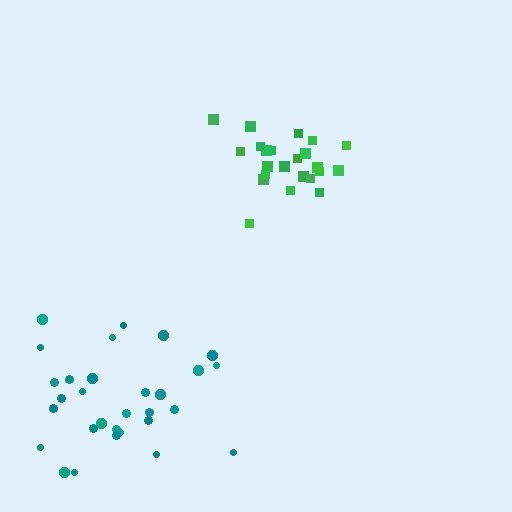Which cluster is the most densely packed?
Green.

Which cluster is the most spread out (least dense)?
Teal.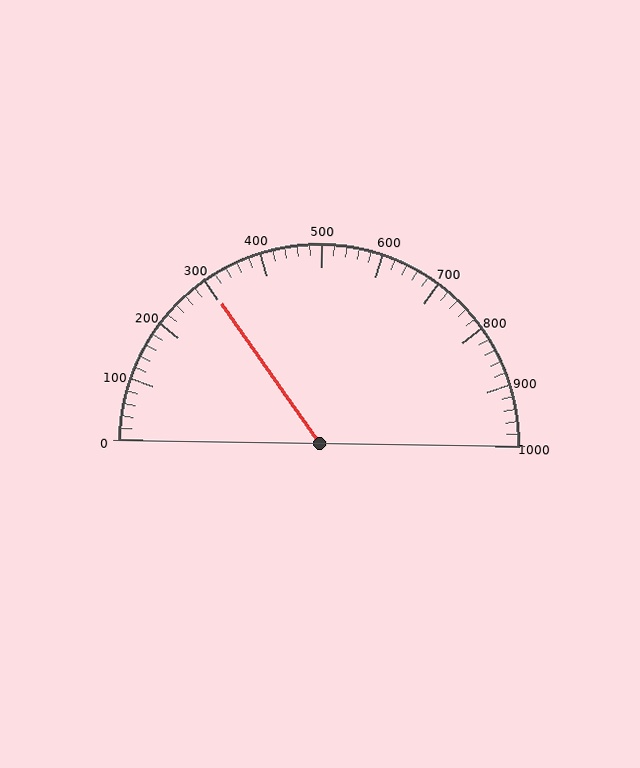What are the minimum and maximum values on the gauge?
The gauge ranges from 0 to 1000.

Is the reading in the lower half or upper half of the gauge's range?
The reading is in the lower half of the range (0 to 1000).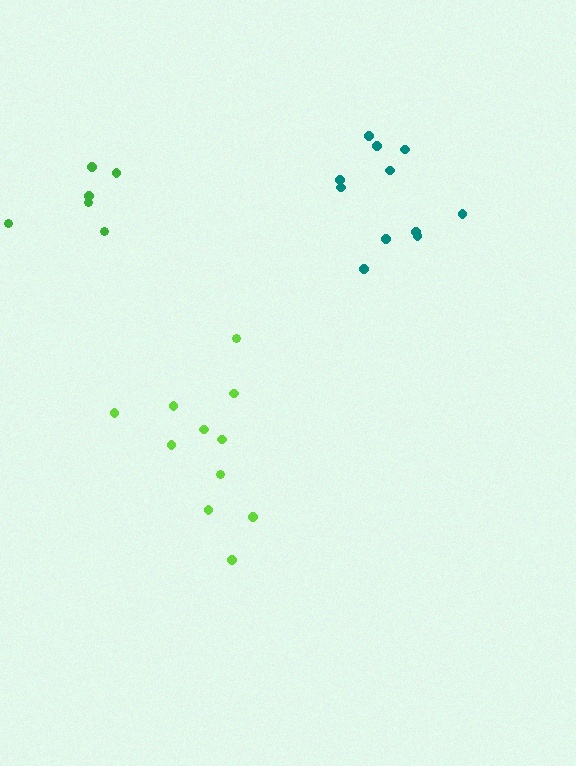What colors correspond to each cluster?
The clusters are colored: teal, lime, green.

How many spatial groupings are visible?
There are 3 spatial groupings.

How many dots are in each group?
Group 1: 11 dots, Group 2: 11 dots, Group 3: 6 dots (28 total).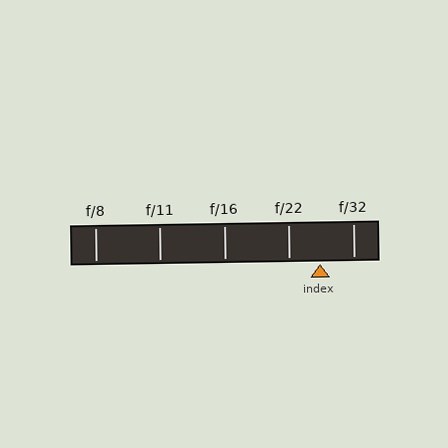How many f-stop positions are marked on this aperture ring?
There are 5 f-stop positions marked.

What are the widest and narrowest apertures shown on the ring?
The widest aperture shown is f/8 and the narrowest is f/32.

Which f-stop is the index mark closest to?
The index mark is closest to f/22.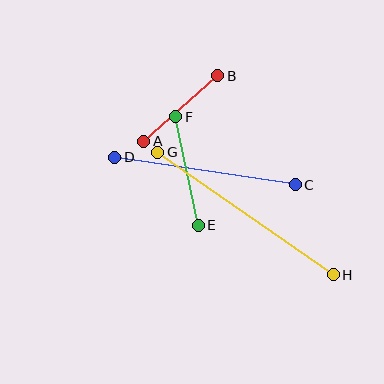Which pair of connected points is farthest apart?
Points G and H are farthest apart.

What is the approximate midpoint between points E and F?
The midpoint is at approximately (187, 171) pixels.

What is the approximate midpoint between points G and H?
The midpoint is at approximately (245, 214) pixels.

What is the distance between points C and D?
The distance is approximately 183 pixels.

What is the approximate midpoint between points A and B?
The midpoint is at approximately (181, 108) pixels.